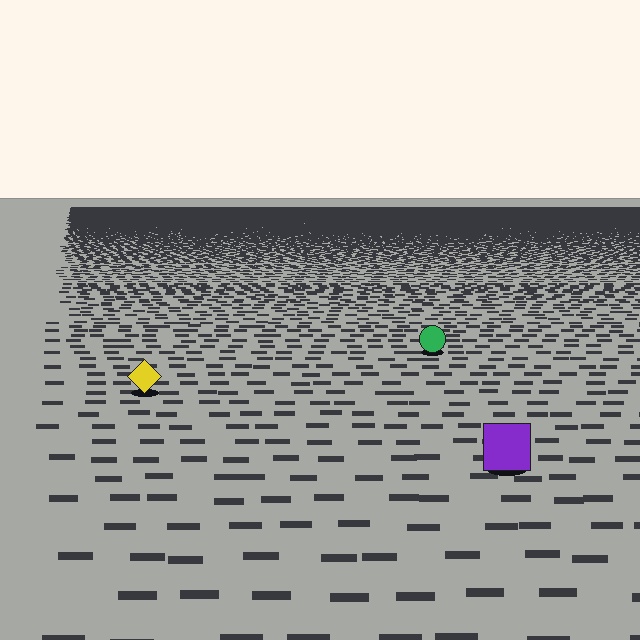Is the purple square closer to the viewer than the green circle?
Yes. The purple square is closer — you can tell from the texture gradient: the ground texture is coarser near it.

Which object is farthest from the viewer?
The green circle is farthest from the viewer. It appears smaller and the ground texture around it is denser.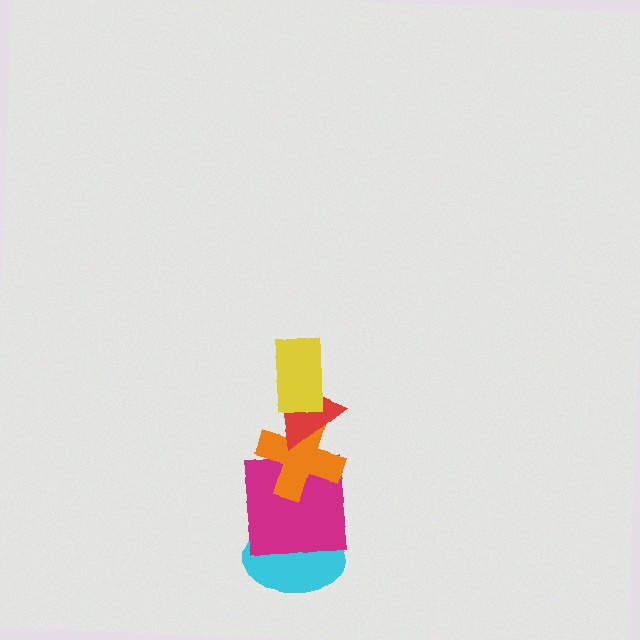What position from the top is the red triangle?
The red triangle is 2nd from the top.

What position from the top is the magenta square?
The magenta square is 4th from the top.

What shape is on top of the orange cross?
The red triangle is on top of the orange cross.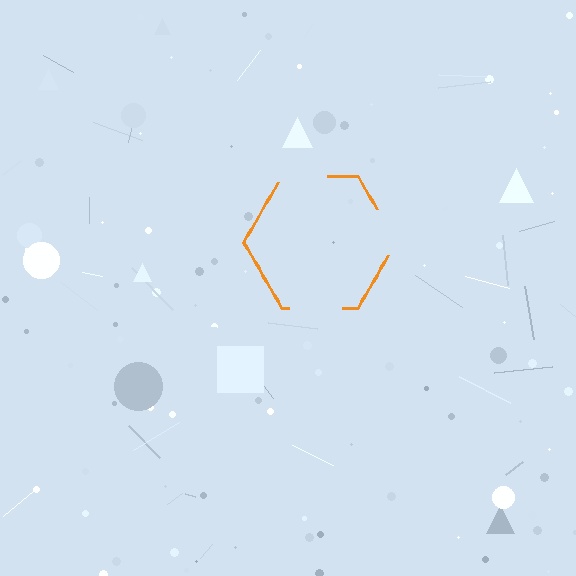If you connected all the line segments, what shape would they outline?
They would outline a hexagon.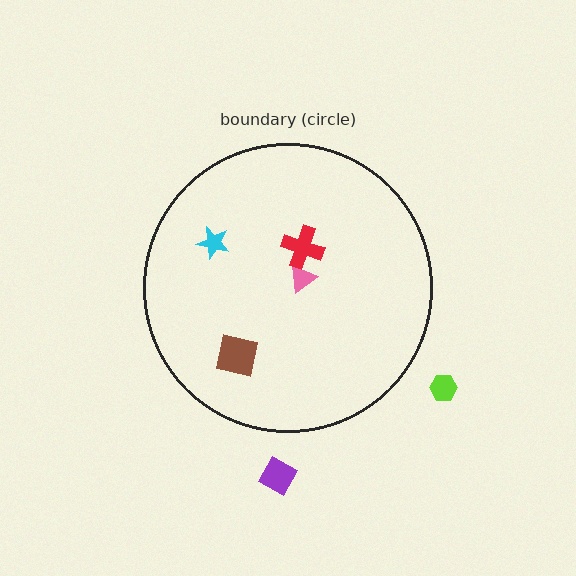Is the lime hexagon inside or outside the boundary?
Outside.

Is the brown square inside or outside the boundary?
Inside.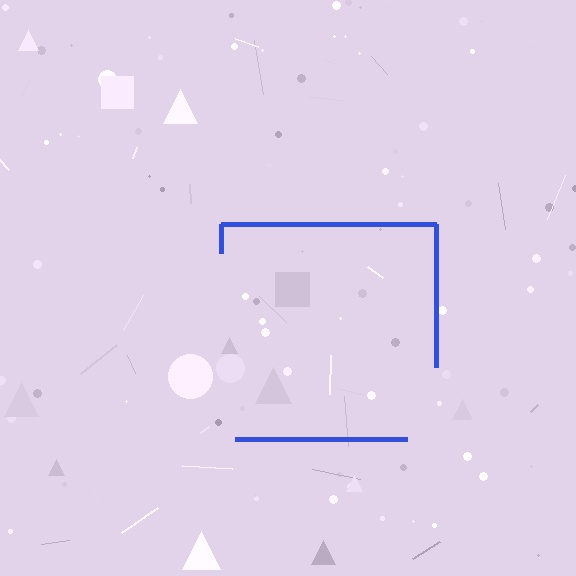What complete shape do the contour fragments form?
The contour fragments form a square.